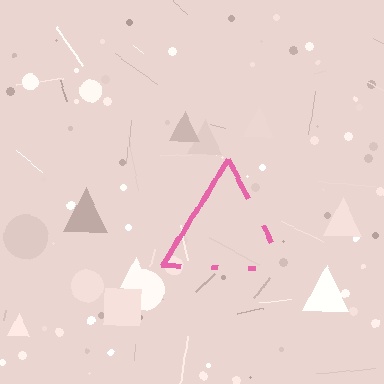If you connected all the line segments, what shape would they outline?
They would outline a triangle.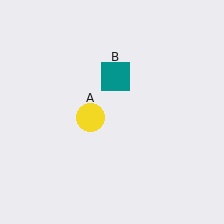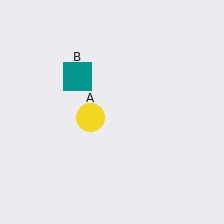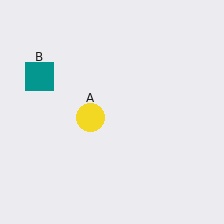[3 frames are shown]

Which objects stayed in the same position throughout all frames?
Yellow circle (object A) remained stationary.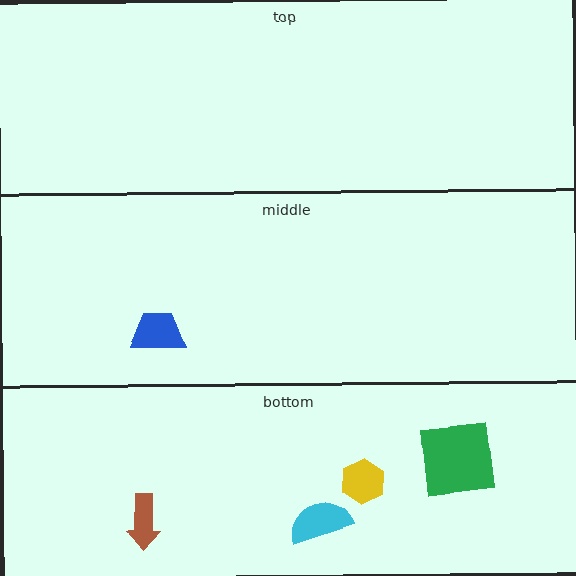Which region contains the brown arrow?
The bottom region.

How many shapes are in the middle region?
1.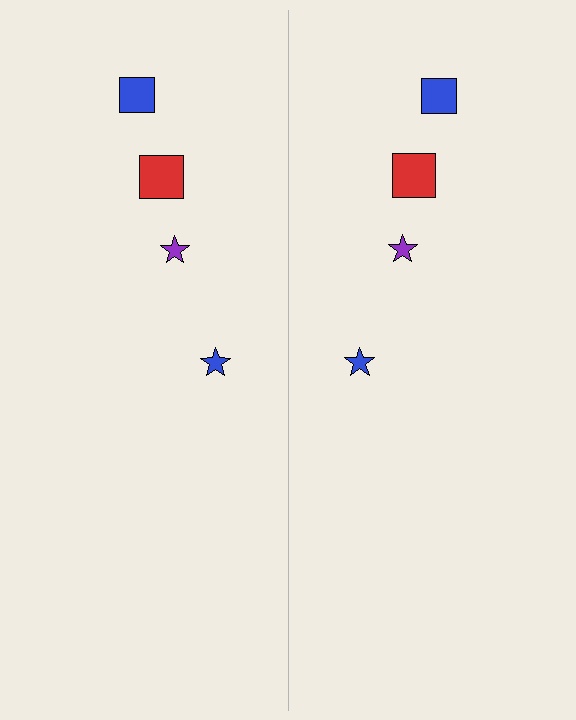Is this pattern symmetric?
Yes, this pattern has bilateral (reflection) symmetry.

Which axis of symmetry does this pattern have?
The pattern has a vertical axis of symmetry running through the center of the image.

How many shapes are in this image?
There are 8 shapes in this image.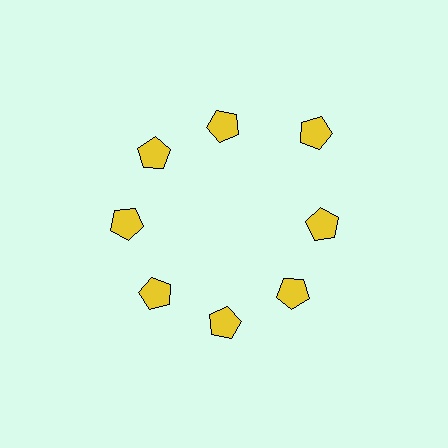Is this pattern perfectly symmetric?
No. The 8 yellow pentagons are arranged in a ring, but one element near the 2 o'clock position is pushed outward from the center, breaking the 8-fold rotational symmetry.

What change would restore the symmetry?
The symmetry would be restored by moving it inward, back onto the ring so that all 8 pentagons sit at equal angles and equal distance from the center.